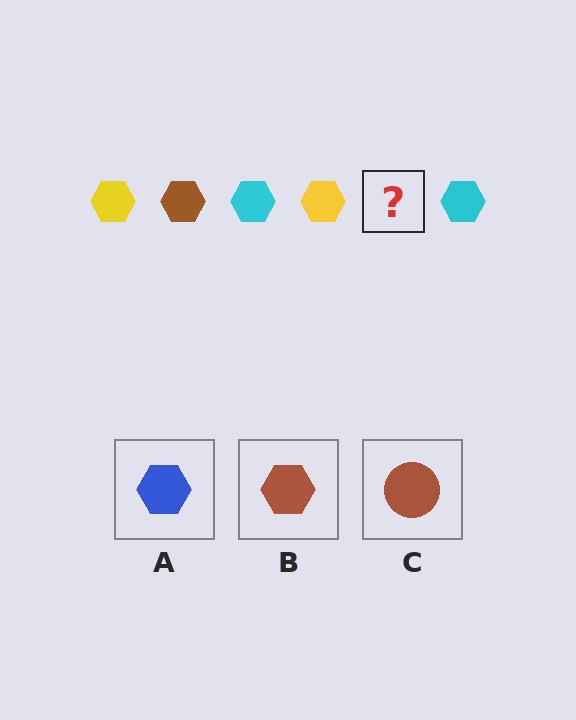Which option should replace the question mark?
Option B.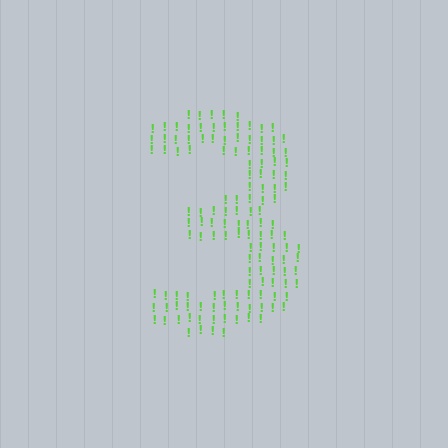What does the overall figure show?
The overall figure shows the digit 3.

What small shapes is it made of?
It is made of small exclamation marks.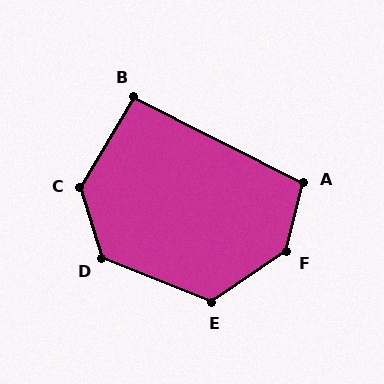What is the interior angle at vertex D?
Approximately 129 degrees (obtuse).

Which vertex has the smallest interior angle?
B, at approximately 94 degrees.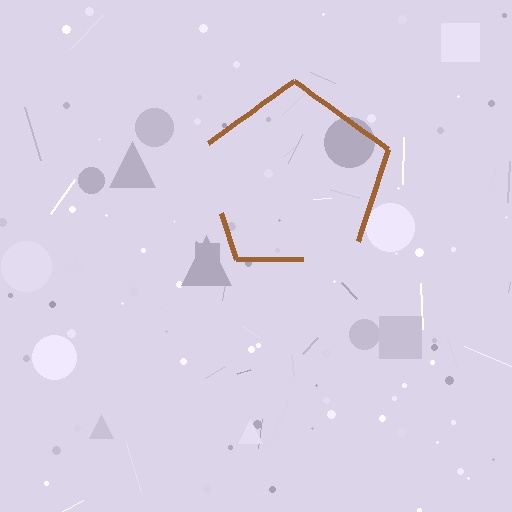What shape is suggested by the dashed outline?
The dashed outline suggests a pentagon.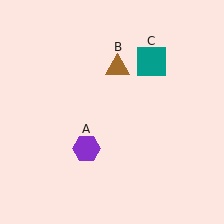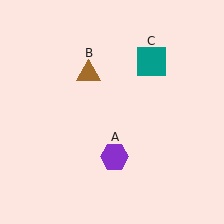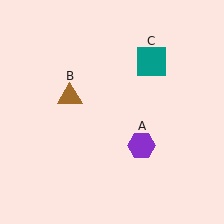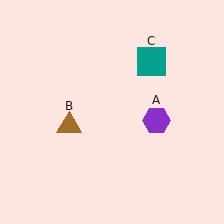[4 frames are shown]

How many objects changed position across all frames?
2 objects changed position: purple hexagon (object A), brown triangle (object B).